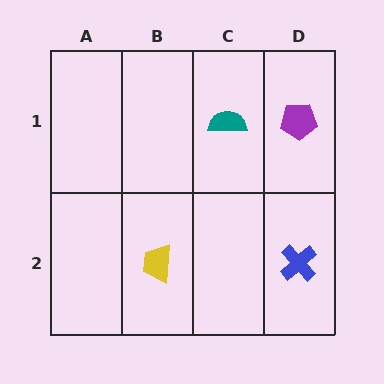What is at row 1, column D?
A purple pentagon.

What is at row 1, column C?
A teal semicircle.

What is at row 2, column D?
A blue cross.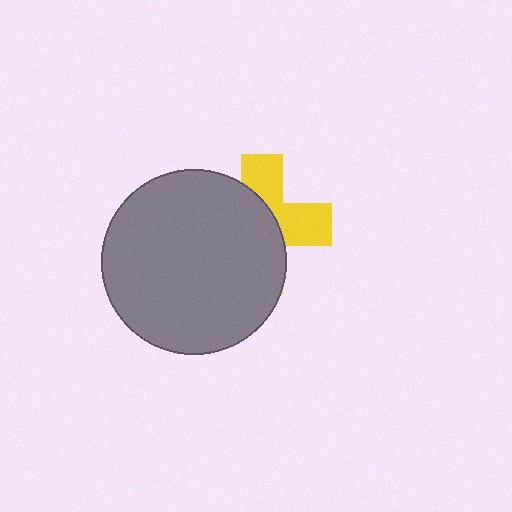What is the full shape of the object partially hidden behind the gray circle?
The partially hidden object is a yellow cross.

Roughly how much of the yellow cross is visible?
A small part of it is visible (roughly 40%).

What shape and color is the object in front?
The object in front is a gray circle.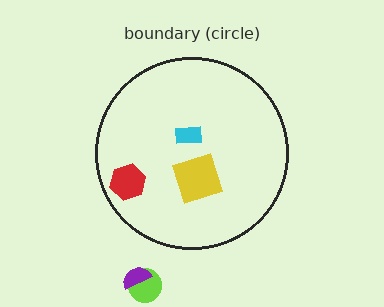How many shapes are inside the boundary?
3 inside, 2 outside.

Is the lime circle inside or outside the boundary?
Outside.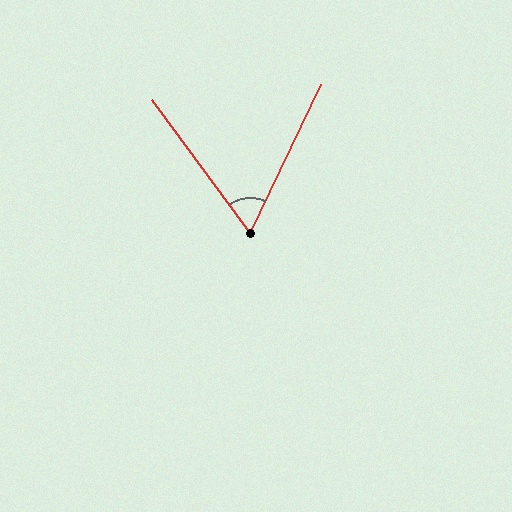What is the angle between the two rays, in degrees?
Approximately 62 degrees.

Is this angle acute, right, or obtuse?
It is acute.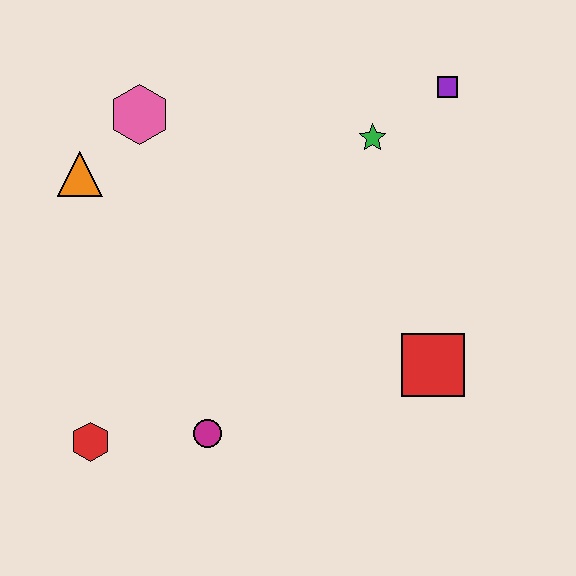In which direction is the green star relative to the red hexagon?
The green star is above the red hexagon.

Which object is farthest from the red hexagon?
The purple square is farthest from the red hexagon.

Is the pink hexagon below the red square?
No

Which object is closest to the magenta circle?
The red hexagon is closest to the magenta circle.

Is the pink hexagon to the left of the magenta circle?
Yes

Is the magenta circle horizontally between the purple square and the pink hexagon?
Yes